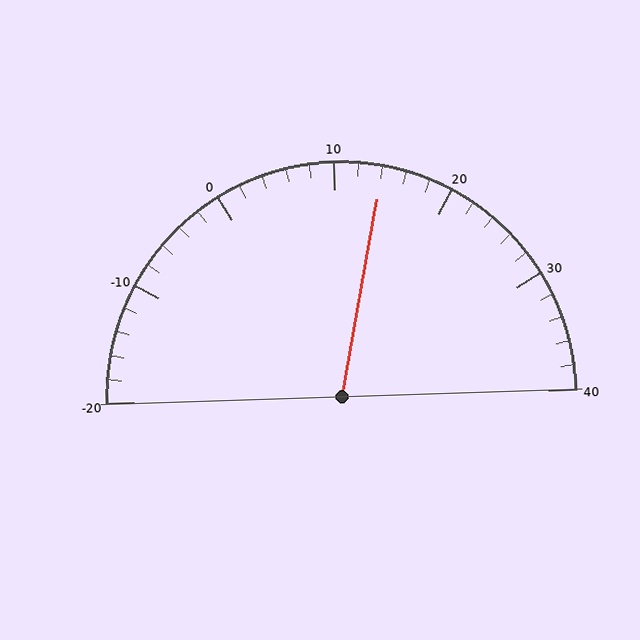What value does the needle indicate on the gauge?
The needle indicates approximately 14.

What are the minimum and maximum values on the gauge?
The gauge ranges from -20 to 40.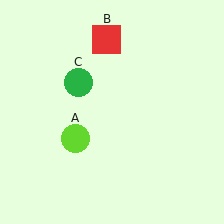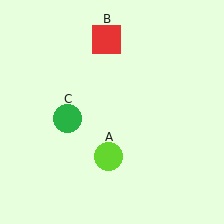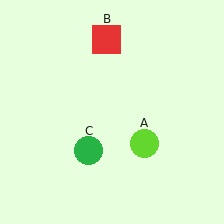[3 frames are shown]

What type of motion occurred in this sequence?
The lime circle (object A), green circle (object C) rotated counterclockwise around the center of the scene.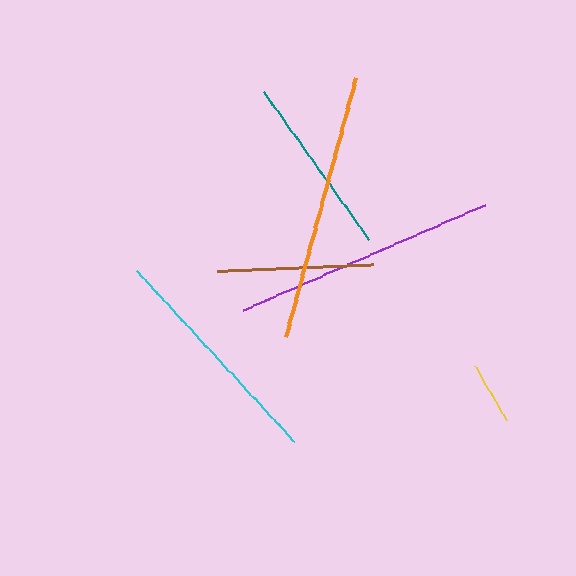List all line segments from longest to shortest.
From longest to shortest: orange, purple, cyan, teal, brown, yellow.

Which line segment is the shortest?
The yellow line is the shortest at approximately 63 pixels.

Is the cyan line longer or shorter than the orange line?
The orange line is longer than the cyan line.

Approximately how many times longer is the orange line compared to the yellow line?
The orange line is approximately 4.3 times the length of the yellow line.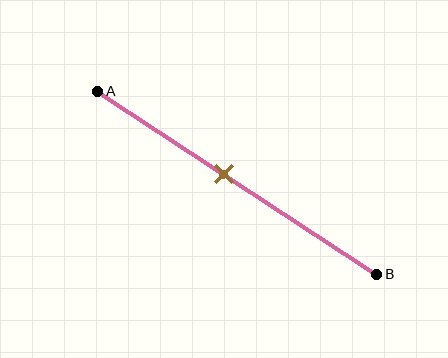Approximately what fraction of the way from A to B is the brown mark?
The brown mark is approximately 45% of the way from A to B.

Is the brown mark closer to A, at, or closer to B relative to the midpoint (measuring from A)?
The brown mark is closer to point A than the midpoint of segment AB.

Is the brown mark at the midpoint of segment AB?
No, the mark is at about 45% from A, not at the 50% midpoint.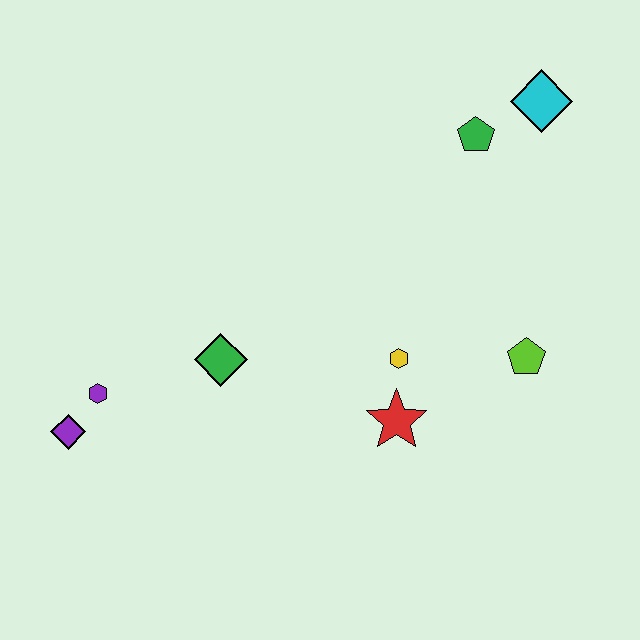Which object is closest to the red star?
The yellow hexagon is closest to the red star.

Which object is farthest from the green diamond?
The cyan diamond is farthest from the green diamond.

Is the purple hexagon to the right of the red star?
No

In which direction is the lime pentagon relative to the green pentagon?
The lime pentagon is below the green pentagon.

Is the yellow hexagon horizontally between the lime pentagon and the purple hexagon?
Yes